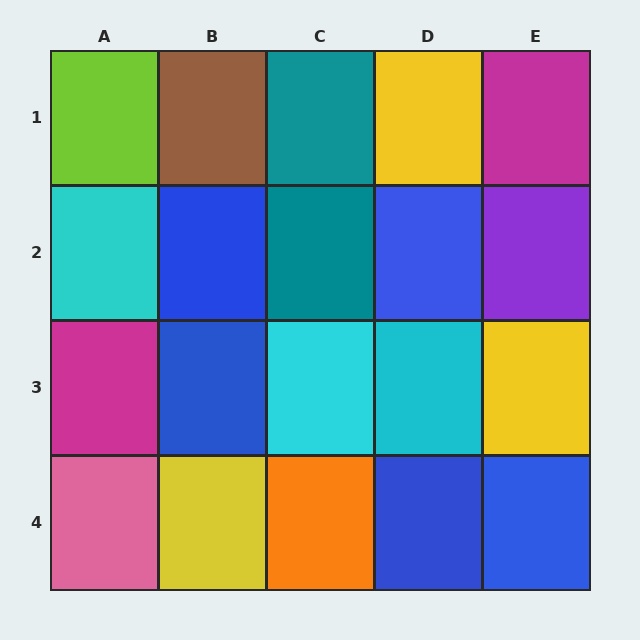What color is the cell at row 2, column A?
Cyan.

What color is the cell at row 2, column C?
Teal.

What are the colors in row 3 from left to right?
Magenta, blue, cyan, cyan, yellow.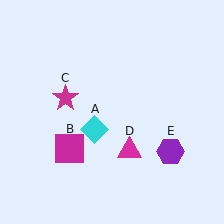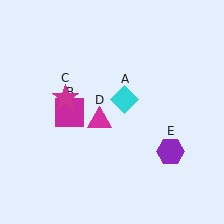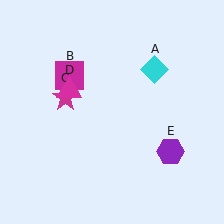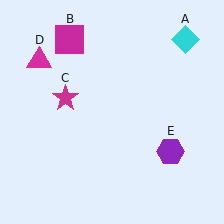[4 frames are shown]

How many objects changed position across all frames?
3 objects changed position: cyan diamond (object A), magenta square (object B), magenta triangle (object D).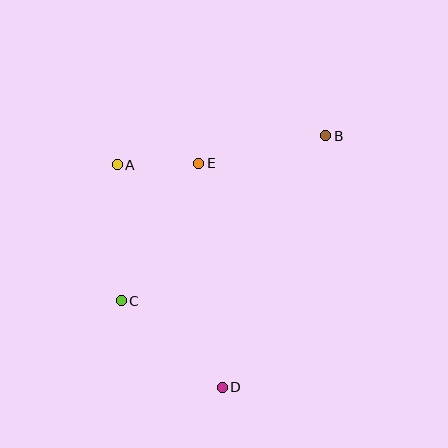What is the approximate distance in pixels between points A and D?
The distance between A and D is approximately 246 pixels.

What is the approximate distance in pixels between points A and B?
The distance between A and B is approximately 211 pixels.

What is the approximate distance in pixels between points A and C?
The distance between A and C is approximately 136 pixels.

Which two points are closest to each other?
Points A and E are closest to each other.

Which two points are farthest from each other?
Points B and D are farthest from each other.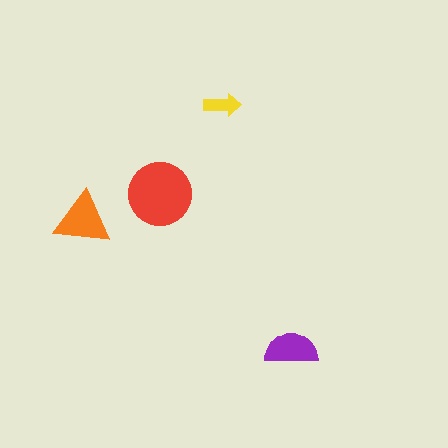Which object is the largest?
The red circle.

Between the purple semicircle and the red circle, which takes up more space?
The red circle.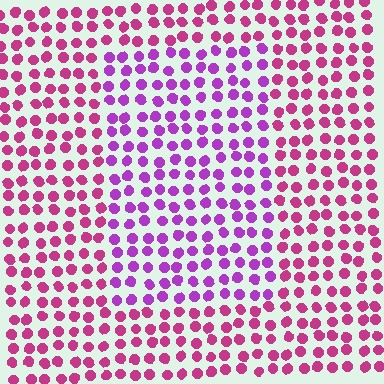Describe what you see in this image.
The image is filled with small magenta elements in a uniform arrangement. A rectangle-shaped region is visible where the elements are tinted to a slightly different hue, forming a subtle color boundary.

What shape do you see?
I see a rectangle.